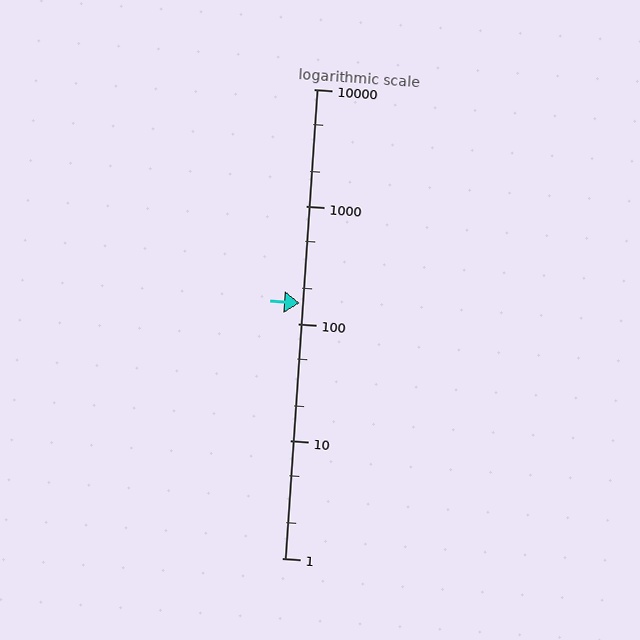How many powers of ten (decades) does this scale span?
The scale spans 4 decades, from 1 to 10000.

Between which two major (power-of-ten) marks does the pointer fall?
The pointer is between 100 and 1000.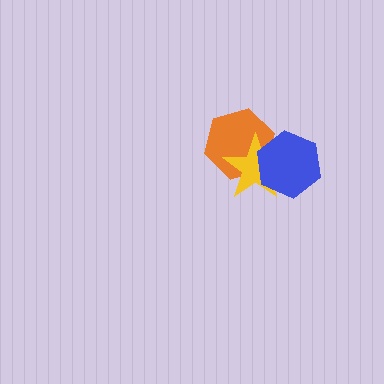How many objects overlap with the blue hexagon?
2 objects overlap with the blue hexagon.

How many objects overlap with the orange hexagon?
2 objects overlap with the orange hexagon.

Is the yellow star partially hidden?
Yes, it is partially covered by another shape.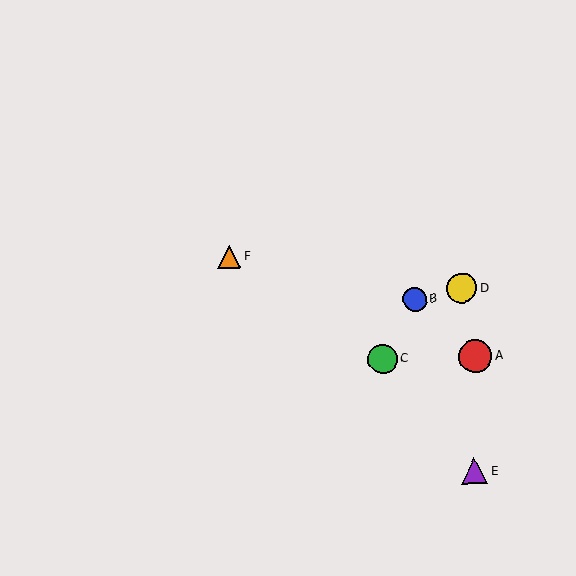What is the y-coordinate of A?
Object A is at y≈356.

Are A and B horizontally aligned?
No, A is at y≈356 and B is at y≈300.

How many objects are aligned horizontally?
2 objects (A, C) are aligned horizontally.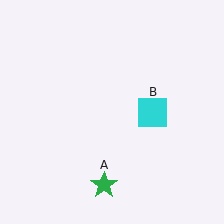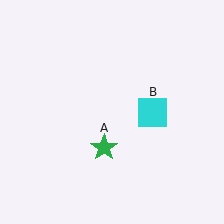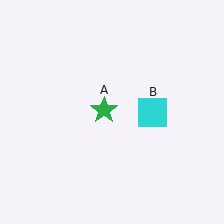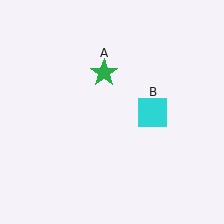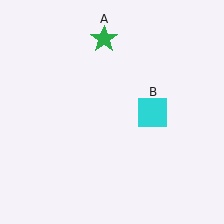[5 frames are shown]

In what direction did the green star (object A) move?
The green star (object A) moved up.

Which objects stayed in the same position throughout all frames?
Cyan square (object B) remained stationary.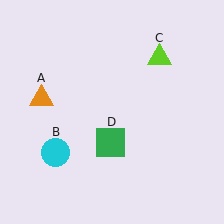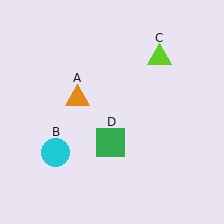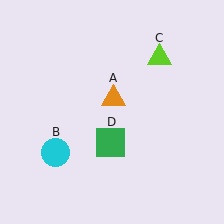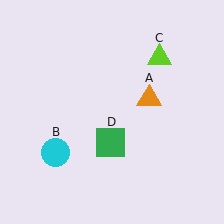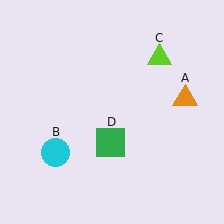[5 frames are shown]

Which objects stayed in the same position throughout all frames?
Cyan circle (object B) and lime triangle (object C) and green square (object D) remained stationary.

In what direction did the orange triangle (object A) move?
The orange triangle (object A) moved right.